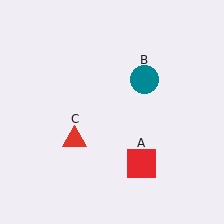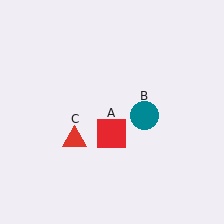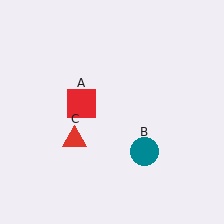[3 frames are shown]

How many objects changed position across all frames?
2 objects changed position: red square (object A), teal circle (object B).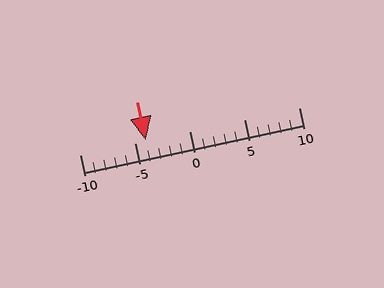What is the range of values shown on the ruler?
The ruler shows values from -10 to 10.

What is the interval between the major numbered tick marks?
The major tick marks are spaced 5 units apart.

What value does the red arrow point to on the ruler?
The red arrow points to approximately -4.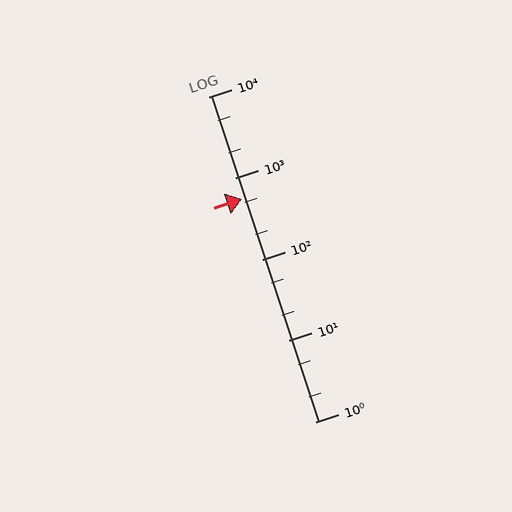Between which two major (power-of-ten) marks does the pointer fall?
The pointer is between 100 and 1000.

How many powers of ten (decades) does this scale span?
The scale spans 4 decades, from 1 to 10000.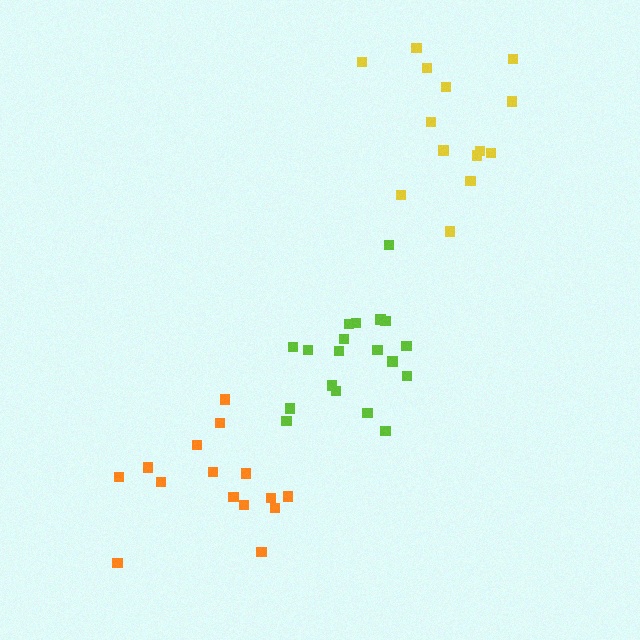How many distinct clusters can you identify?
There are 3 distinct clusters.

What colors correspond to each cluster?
The clusters are colored: lime, yellow, orange.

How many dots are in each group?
Group 1: 19 dots, Group 2: 14 dots, Group 3: 15 dots (48 total).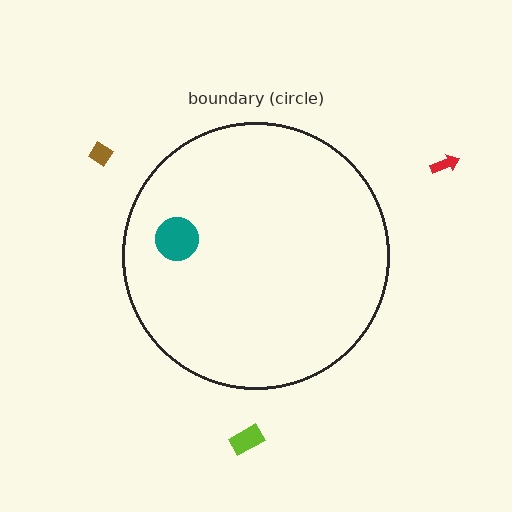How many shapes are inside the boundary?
1 inside, 3 outside.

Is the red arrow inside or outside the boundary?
Outside.